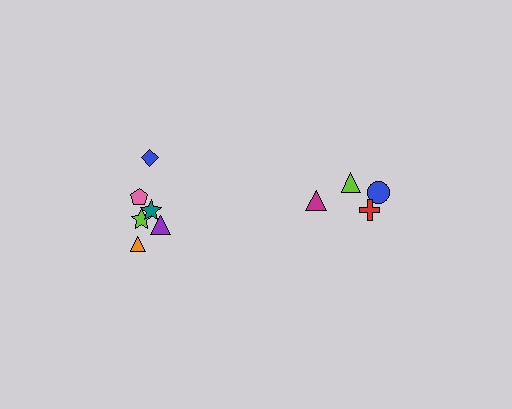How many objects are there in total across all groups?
There are 10 objects.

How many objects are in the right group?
There are 4 objects.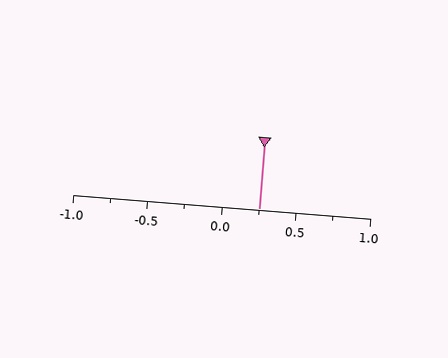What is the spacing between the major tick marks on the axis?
The major ticks are spaced 0.5 apart.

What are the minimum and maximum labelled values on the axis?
The axis runs from -1.0 to 1.0.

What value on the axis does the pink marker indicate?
The marker indicates approximately 0.25.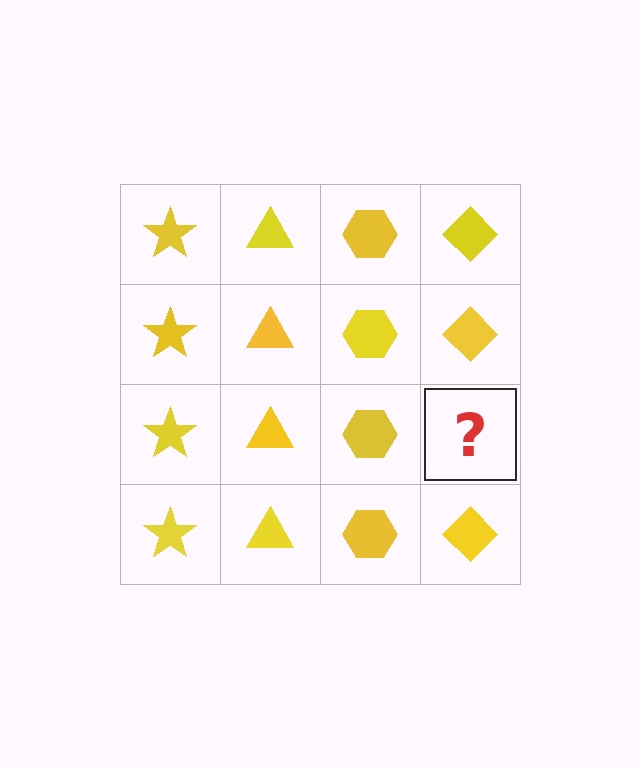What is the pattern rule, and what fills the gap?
The rule is that each column has a consistent shape. The gap should be filled with a yellow diamond.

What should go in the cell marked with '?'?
The missing cell should contain a yellow diamond.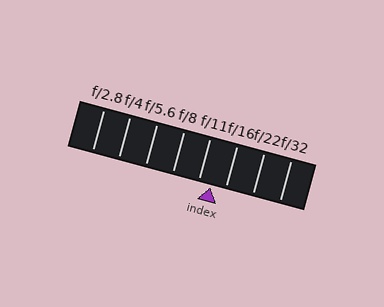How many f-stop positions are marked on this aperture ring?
There are 8 f-stop positions marked.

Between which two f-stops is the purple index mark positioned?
The index mark is between f/11 and f/16.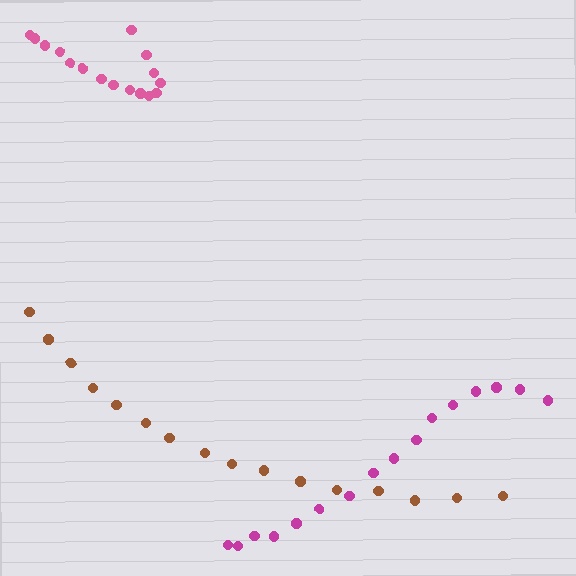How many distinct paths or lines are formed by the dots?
There are 3 distinct paths.